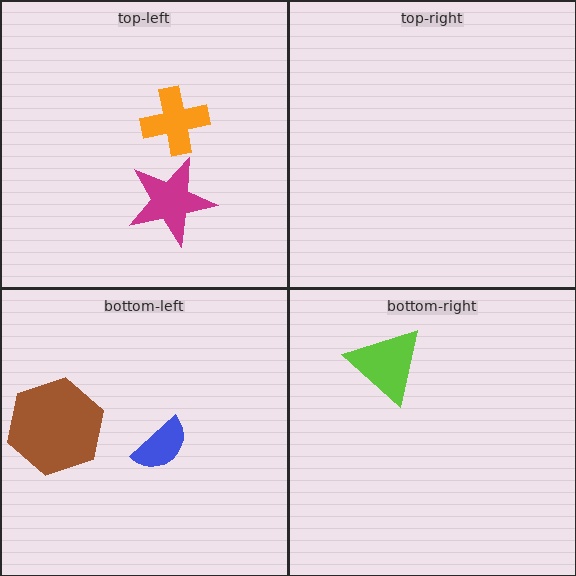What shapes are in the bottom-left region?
The blue semicircle, the brown hexagon.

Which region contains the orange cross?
The top-left region.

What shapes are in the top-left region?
The orange cross, the magenta star.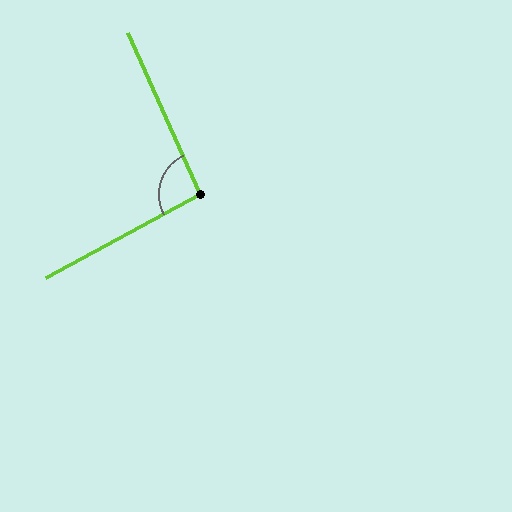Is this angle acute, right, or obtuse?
It is approximately a right angle.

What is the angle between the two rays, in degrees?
Approximately 94 degrees.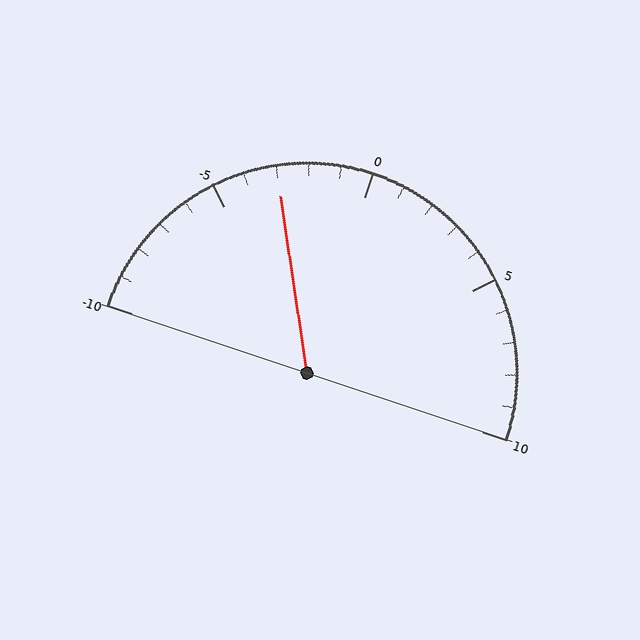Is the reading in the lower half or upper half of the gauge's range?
The reading is in the lower half of the range (-10 to 10).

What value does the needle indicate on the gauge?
The needle indicates approximately -3.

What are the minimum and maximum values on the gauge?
The gauge ranges from -10 to 10.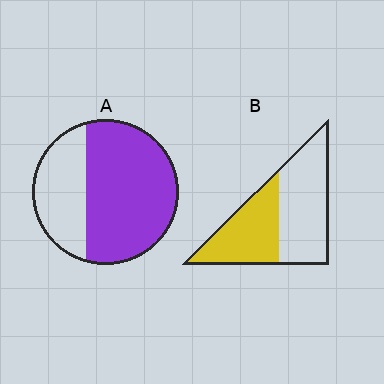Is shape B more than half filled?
No.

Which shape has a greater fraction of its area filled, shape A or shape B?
Shape A.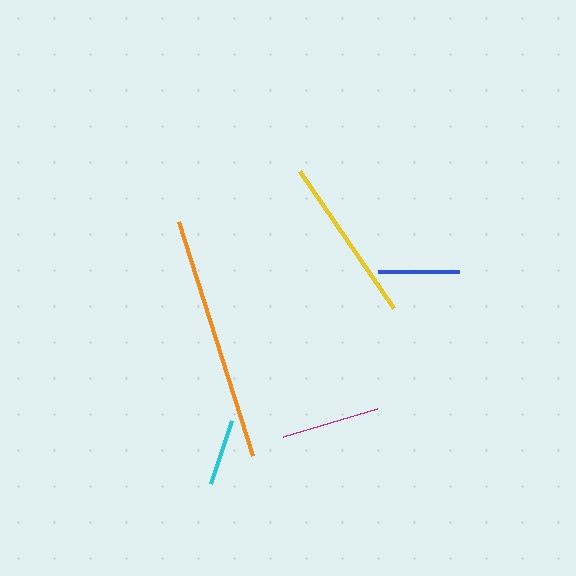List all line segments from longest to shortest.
From longest to shortest: orange, yellow, magenta, blue, cyan.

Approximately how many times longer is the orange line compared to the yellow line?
The orange line is approximately 1.5 times the length of the yellow line.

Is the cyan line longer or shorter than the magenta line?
The magenta line is longer than the cyan line.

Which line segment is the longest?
The orange line is the longest at approximately 245 pixels.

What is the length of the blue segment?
The blue segment is approximately 81 pixels long.